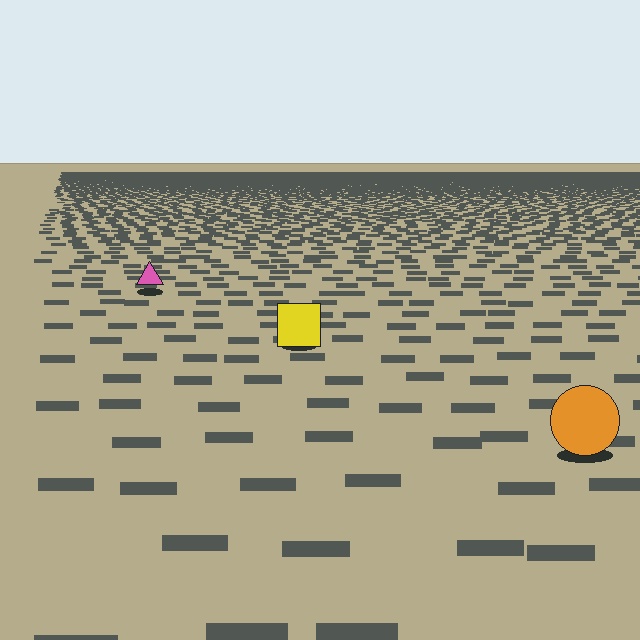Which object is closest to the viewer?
The orange circle is closest. The texture marks near it are larger and more spread out.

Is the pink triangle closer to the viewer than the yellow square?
No. The yellow square is closer — you can tell from the texture gradient: the ground texture is coarser near it.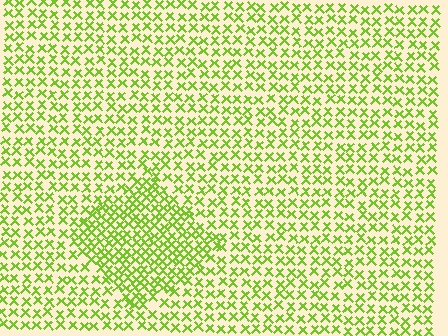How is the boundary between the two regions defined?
The boundary is defined by a change in element density (approximately 1.7x ratio). All elements are the same color, size, and shape.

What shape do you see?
I see a diamond.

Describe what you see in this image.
The image contains small lime elements arranged at two different densities. A diamond-shaped region is visible where the elements are more densely packed than the surrounding area.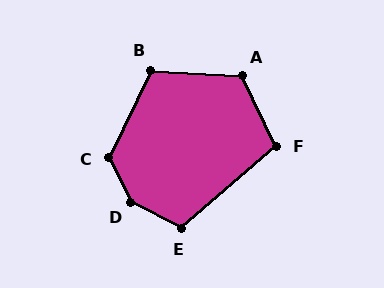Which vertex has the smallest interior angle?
F, at approximately 105 degrees.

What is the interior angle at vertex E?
Approximately 113 degrees (obtuse).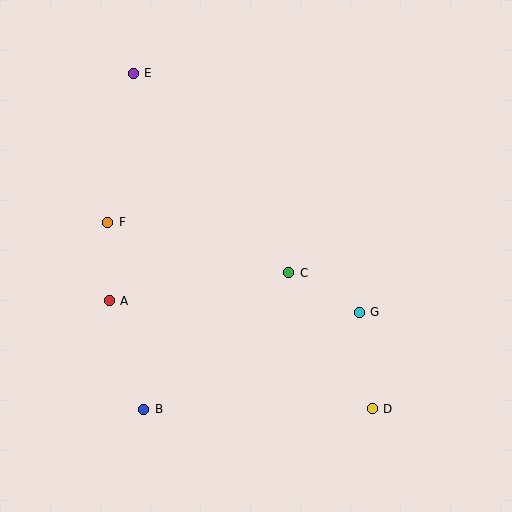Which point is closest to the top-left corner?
Point E is closest to the top-left corner.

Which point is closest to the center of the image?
Point C at (289, 273) is closest to the center.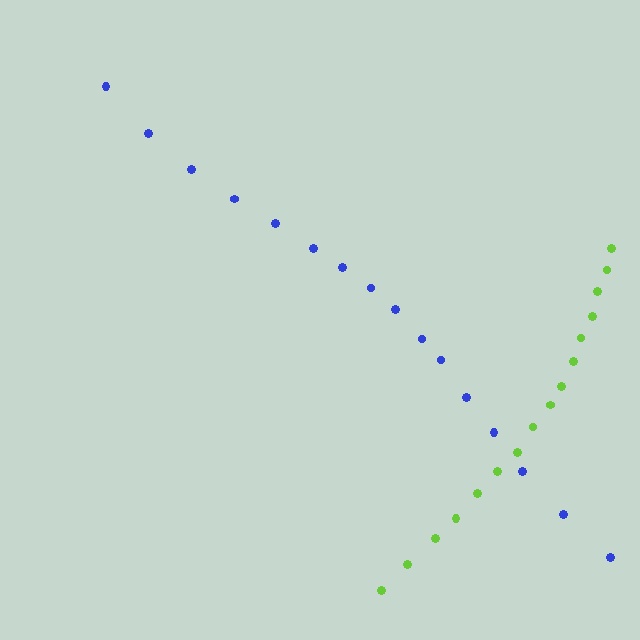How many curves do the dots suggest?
There are 2 distinct paths.